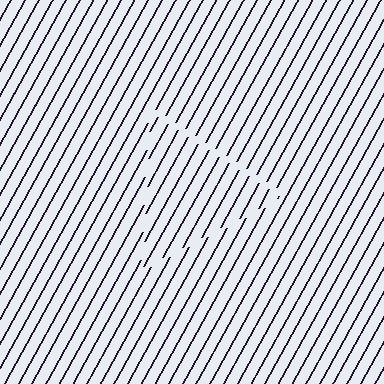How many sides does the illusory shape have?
3 sides — the line-ends trace a triangle.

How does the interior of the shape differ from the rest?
The interior of the shape contains the same grating, shifted by half a period — the contour is defined by the phase discontinuity where line-ends from the inner and outer gratings abut.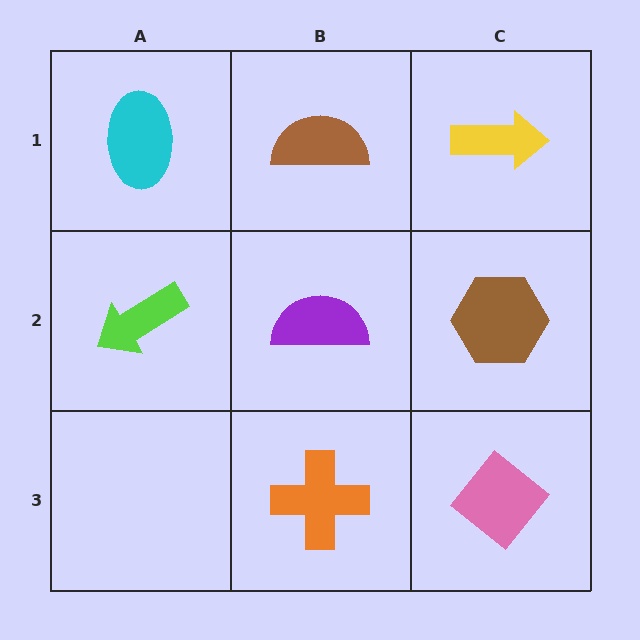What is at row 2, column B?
A purple semicircle.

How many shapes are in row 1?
3 shapes.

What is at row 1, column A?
A cyan ellipse.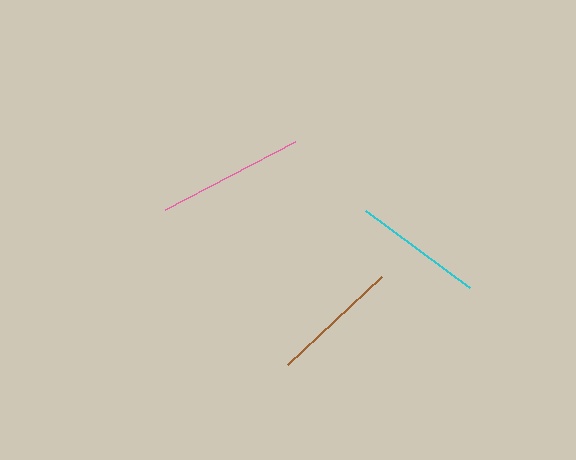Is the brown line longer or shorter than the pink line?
The pink line is longer than the brown line.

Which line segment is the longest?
The pink line is the longest at approximately 147 pixels.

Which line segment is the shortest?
The brown line is the shortest at approximately 129 pixels.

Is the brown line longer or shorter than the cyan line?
The cyan line is longer than the brown line.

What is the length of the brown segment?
The brown segment is approximately 129 pixels long.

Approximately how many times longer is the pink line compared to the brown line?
The pink line is approximately 1.1 times the length of the brown line.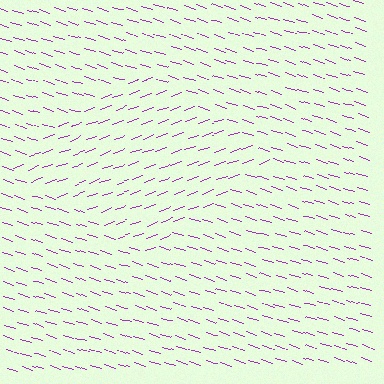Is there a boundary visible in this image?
Yes, there is a texture boundary formed by a change in line orientation.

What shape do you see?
I see a diamond.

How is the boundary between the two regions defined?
The boundary is defined purely by a change in line orientation (approximately 39 degrees difference). All lines are the same color and thickness.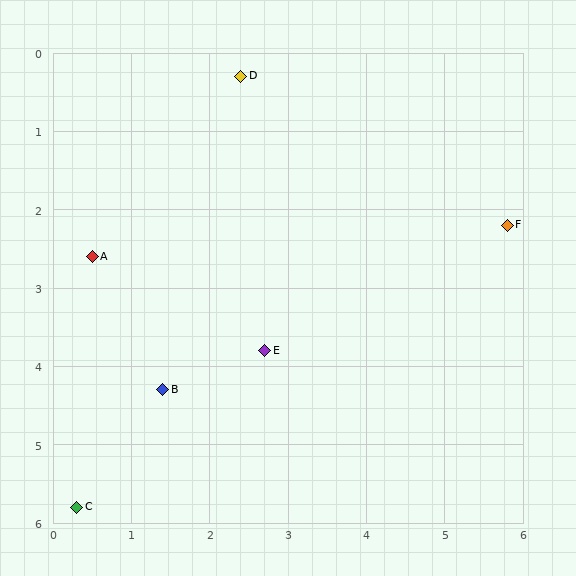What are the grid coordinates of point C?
Point C is at approximately (0.3, 5.8).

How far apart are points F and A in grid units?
Points F and A are about 5.3 grid units apart.